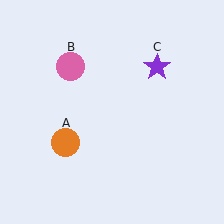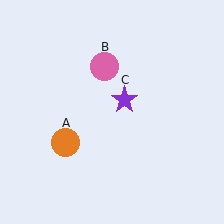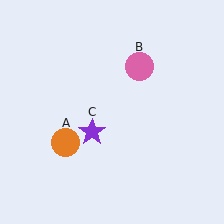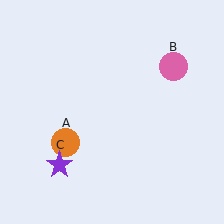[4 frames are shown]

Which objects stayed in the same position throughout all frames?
Orange circle (object A) remained stationary.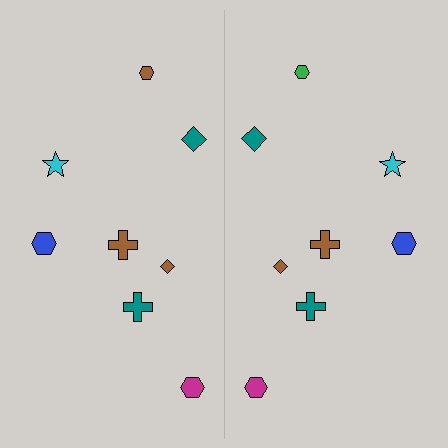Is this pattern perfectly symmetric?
No, the pattern is not perfectly symmetric. The green hexagon on the right side breaks the symmetry — its mirror counterpart is brown.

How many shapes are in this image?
There are 16 shapes in this image.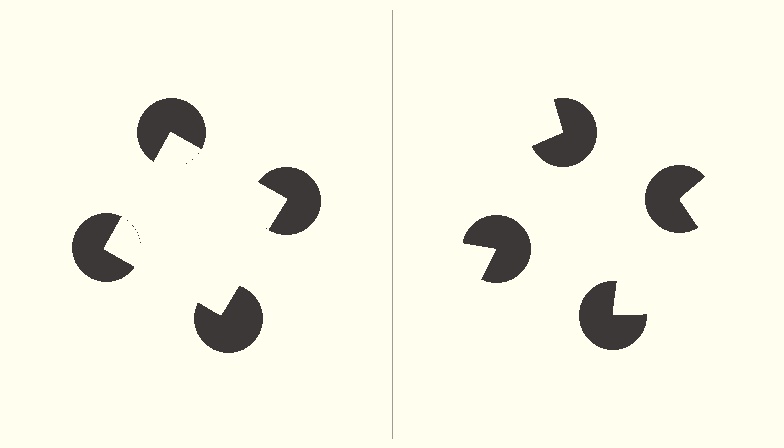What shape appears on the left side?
An illusory square.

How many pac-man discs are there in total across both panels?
8 — 4 on each side.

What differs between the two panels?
The pac-man discs are positioned identically on both sides; only the wedge orientations differ. On the left they align to a square; on the right they are misaligned.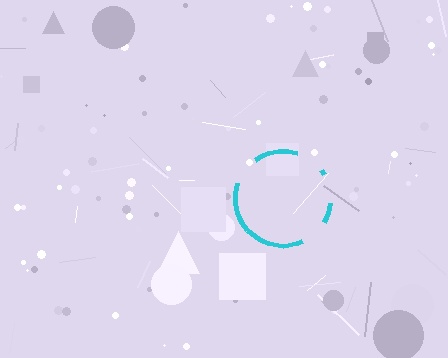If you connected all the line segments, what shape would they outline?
They would outline a circle.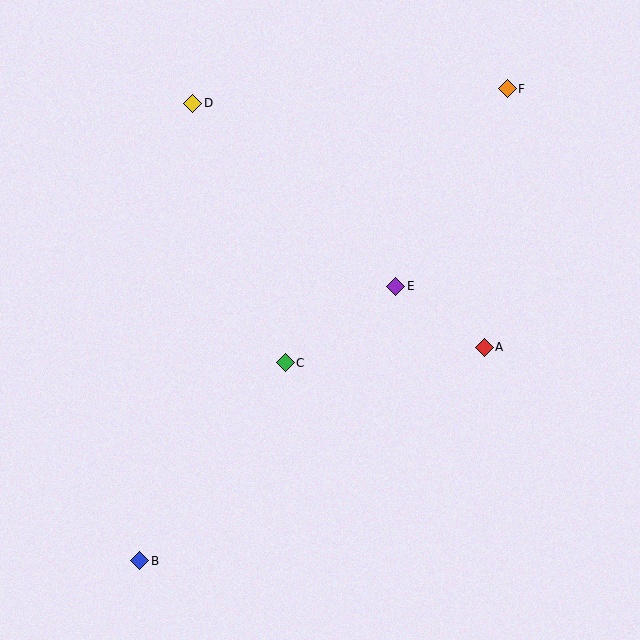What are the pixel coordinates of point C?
Point C is at (285, 363).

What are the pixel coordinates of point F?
Point F is at (507, 89).